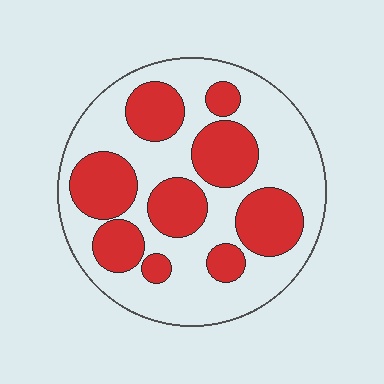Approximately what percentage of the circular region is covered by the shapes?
Approximately 40%.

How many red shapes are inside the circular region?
9.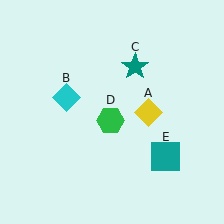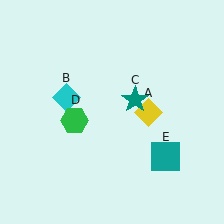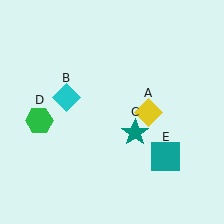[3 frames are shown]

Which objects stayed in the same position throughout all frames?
Yellow diamond (object A) and cyan diamond (object B) and teal square (object E) remained stationary.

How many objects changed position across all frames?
2 objects changed position: teal star (object C), green hexagon (object D).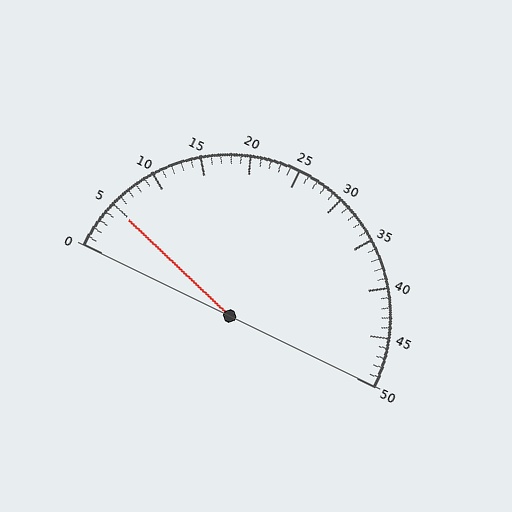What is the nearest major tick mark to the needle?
The nearest major tick mark is 5.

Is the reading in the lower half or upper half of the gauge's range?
The reading is in the lower half of the range (0 to 50).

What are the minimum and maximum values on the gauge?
The gauge ranges from 0 to 50.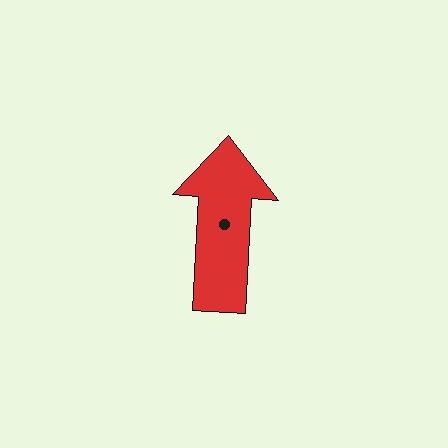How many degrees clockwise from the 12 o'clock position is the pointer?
Approximately 3 degrees.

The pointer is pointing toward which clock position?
Roughly 12 o'clock.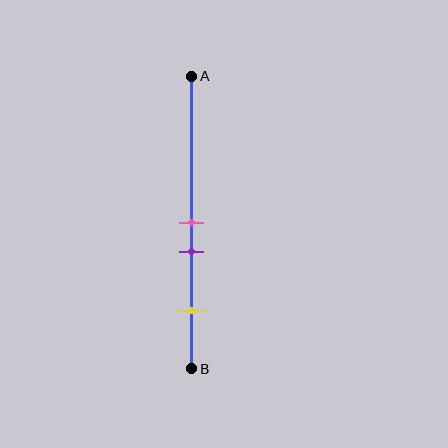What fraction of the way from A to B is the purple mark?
The purple mark is approximately 60% (0.6) of the way from A to B.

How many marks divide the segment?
There are 3 marks dividing the segment.